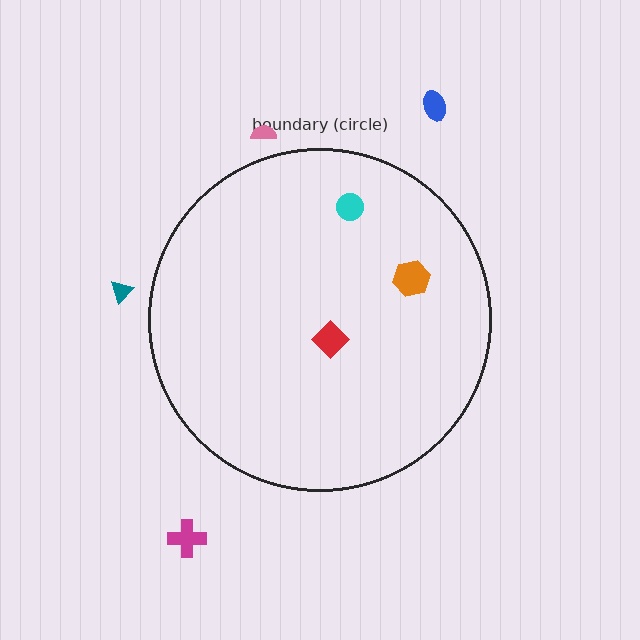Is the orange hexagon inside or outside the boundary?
Inside.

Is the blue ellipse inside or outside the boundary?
Outside.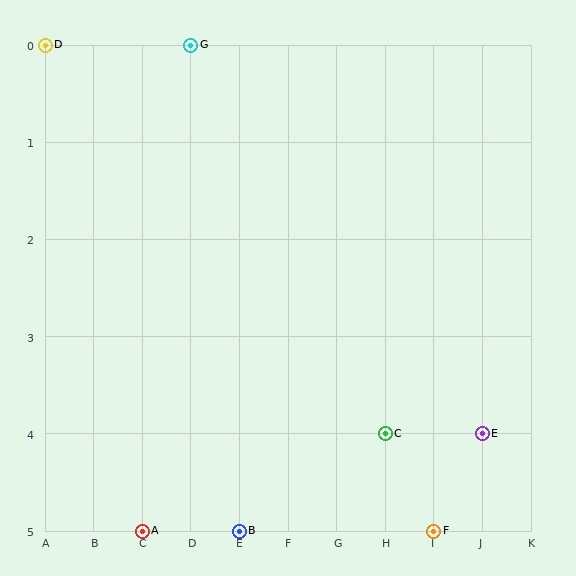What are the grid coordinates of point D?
Point D is at grid coordinates (A, 0).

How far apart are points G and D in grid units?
Points G and D are 3 columns apart.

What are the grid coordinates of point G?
Point G is at grid coordinates (D, 0).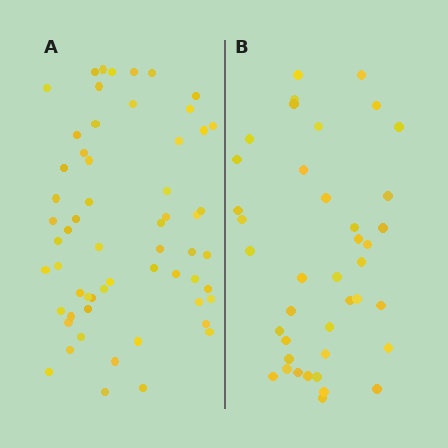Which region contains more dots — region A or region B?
Region A (the left region) has more dots.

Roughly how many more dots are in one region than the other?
Region A has approximately 20 more dots than region B.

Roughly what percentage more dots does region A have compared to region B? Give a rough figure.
About 50% more.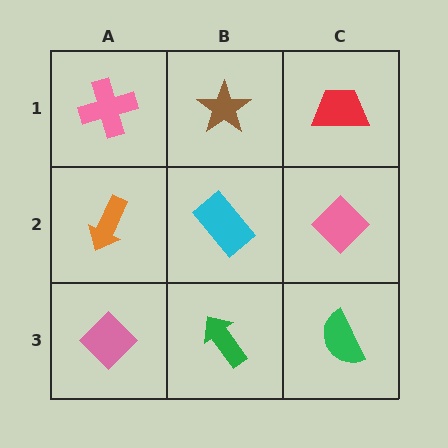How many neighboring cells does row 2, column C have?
3.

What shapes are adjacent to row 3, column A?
An orange arrow (row 2, column A), a green arrow (row 3, column B).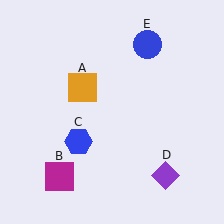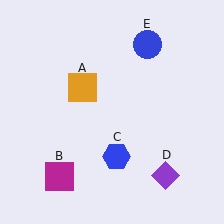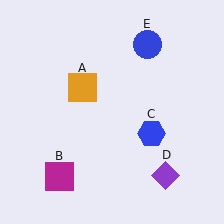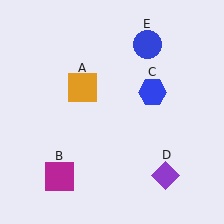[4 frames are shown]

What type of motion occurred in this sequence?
The blue hexagon (object C) rotated counterclockwise around the center of the scene.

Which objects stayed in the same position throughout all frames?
Orange square (object A) and magenta square (object B) and purple diamond (object D) and blue circle (object E) remained stationary.